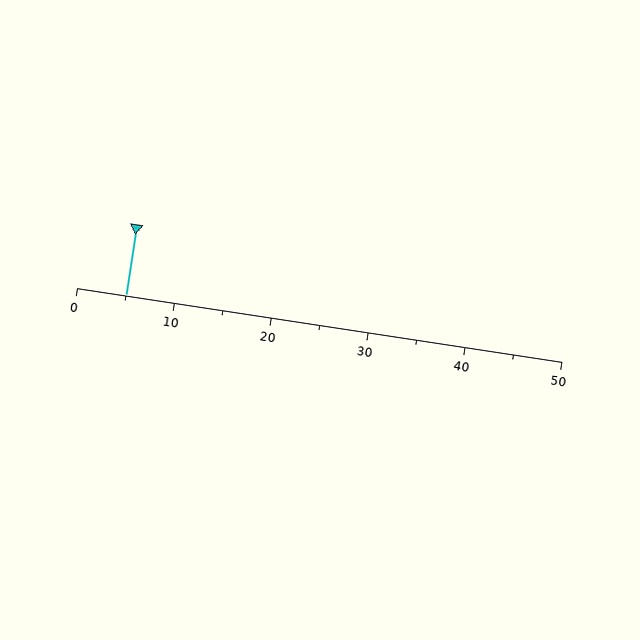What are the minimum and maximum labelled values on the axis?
The axis runs from 0 to 50.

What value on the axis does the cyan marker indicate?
The marker indicates approximately 5.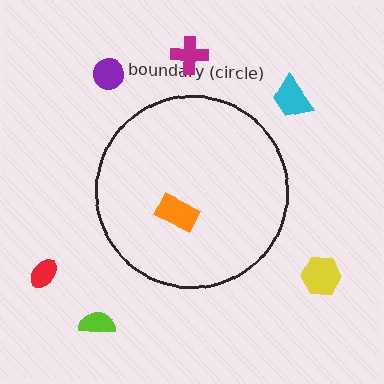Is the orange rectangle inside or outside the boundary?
Inside.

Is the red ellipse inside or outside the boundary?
Outside.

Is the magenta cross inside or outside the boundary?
Outside.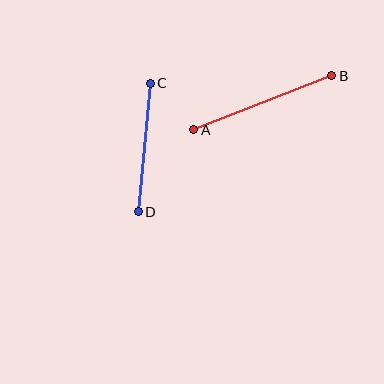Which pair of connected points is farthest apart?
Points A and B are farthest apart.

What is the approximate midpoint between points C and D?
The midpoint is at approximately (144, 147) pixels.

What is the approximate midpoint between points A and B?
The midpoint is at approximately (263, 103) pixels.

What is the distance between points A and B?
The distance is approximately 148 pixels.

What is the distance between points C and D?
The distance is approximately 129 pixels.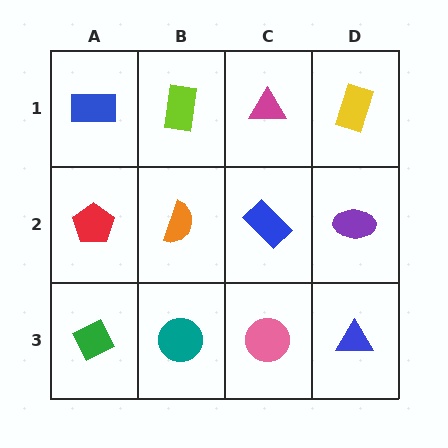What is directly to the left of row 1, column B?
A blue rectangle.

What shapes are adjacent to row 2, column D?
A yellow rectangle (row 1, column D), a blue triangle (row 3, column D), a blue rectangle (row 2, column C).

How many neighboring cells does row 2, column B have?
4.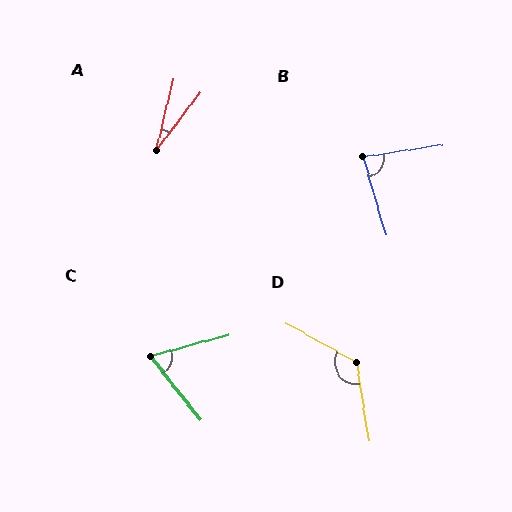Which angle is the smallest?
A, at approximately 23 degrees.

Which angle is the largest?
D, at approximately 127 degrees.